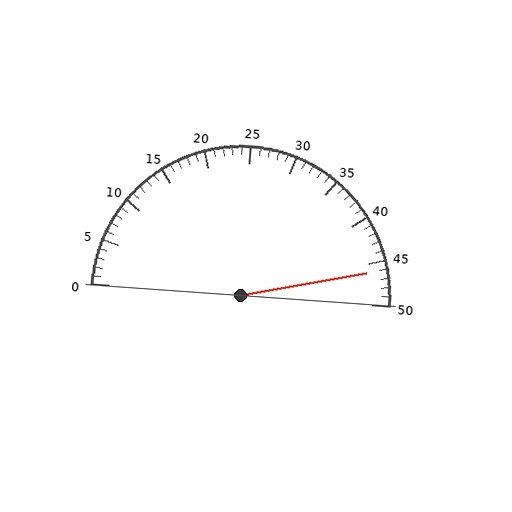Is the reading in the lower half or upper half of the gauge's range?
The reading is in the upper half of the range (0 to 50).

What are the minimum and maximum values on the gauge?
The gauge ranges from 0 to 50.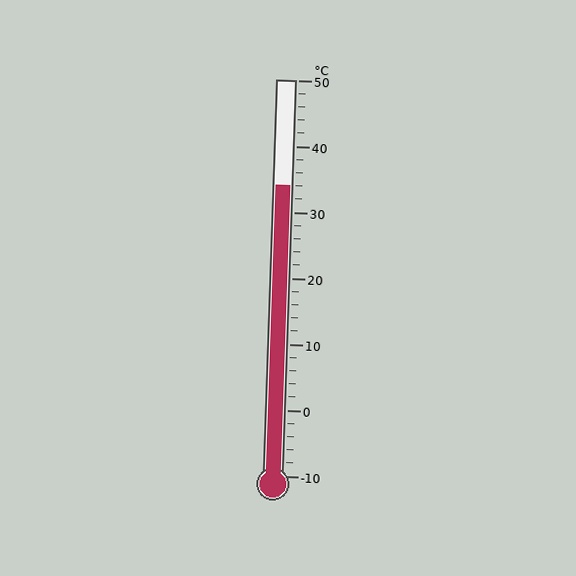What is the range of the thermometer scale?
The thermometer scale ranges from -10°C to 50°C.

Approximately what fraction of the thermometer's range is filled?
The thermometer is filled to approximately 75% of its range.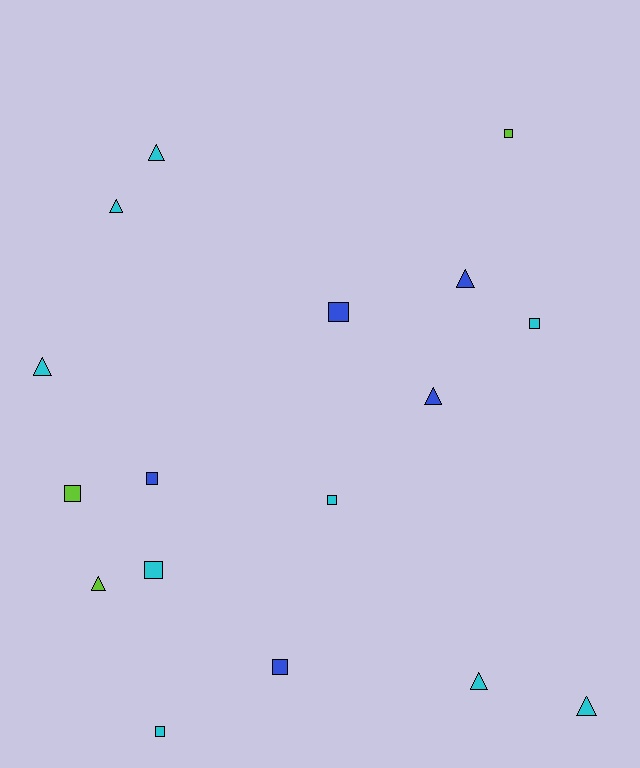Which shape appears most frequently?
Square, with 9 objects.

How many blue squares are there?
There are 3 blue squares.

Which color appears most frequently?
Cyan, with 9 objects.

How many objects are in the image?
There are 17 objects.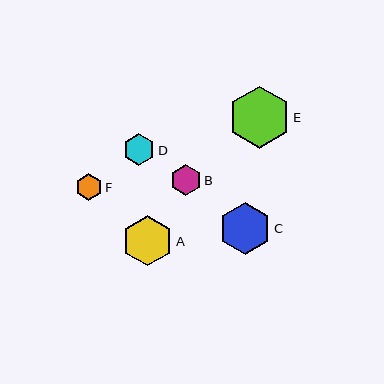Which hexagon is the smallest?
Hexagon F is the smallest with a size of approximately 27 pixels.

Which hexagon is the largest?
Hexagon E is the largest with a size of approximately 62 pixels.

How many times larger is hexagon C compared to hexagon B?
Hexagon C is approximately 1.7 times the size of hexagon B.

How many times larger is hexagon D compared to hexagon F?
Hexagon D is approximately 1.2 times the size of hexagon F.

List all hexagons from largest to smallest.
From largest to smallest: E, C, A, D, B, F.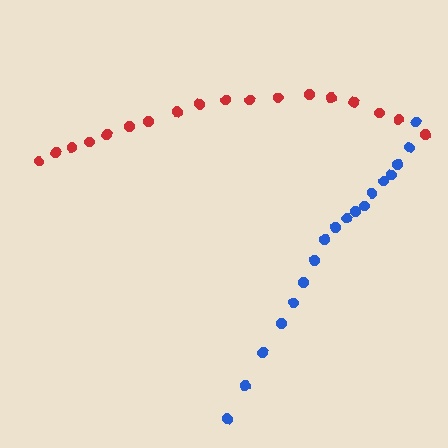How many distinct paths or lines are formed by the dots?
There are 2 distinct paths.